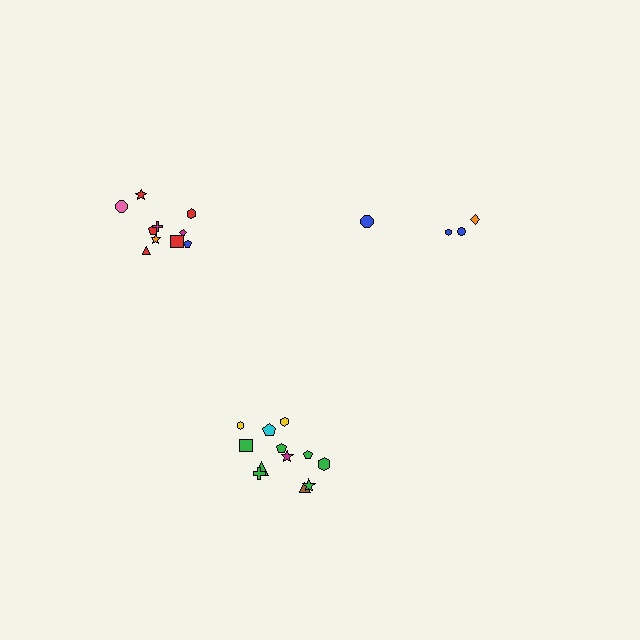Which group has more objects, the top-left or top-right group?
The top-left group.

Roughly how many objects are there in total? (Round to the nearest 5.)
Roughly 25 objects in total.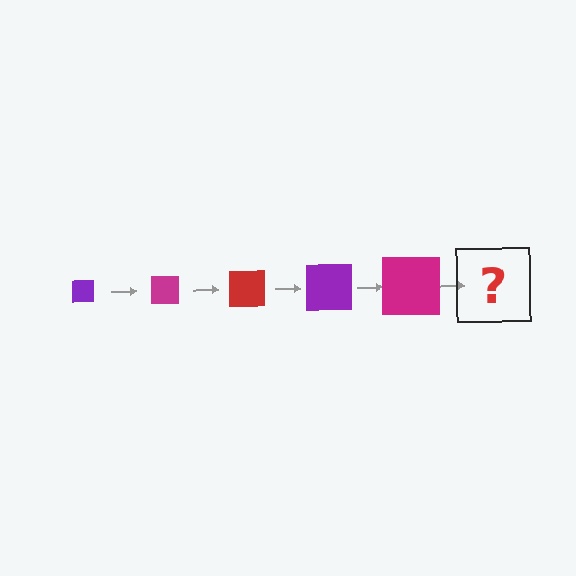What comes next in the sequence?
The next element should be a red square, larger than the previous one.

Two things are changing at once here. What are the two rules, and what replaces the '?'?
The two rules are that the square grows larger each step and the color cycles through purple, magenta, and red. The '?' should be a red square, larger than the previous one.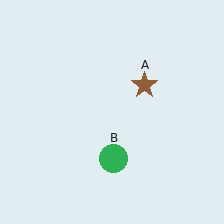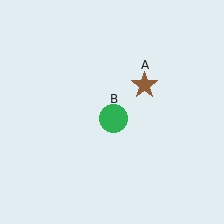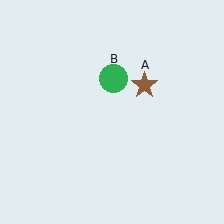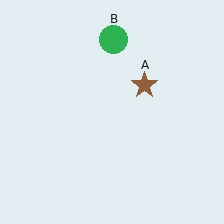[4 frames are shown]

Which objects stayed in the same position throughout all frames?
Brown star (object A) remained stationary.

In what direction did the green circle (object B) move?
The green circle (object B) moved up.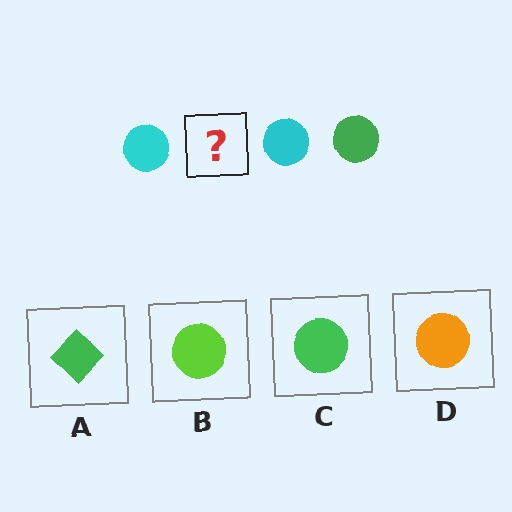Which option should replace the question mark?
Option C.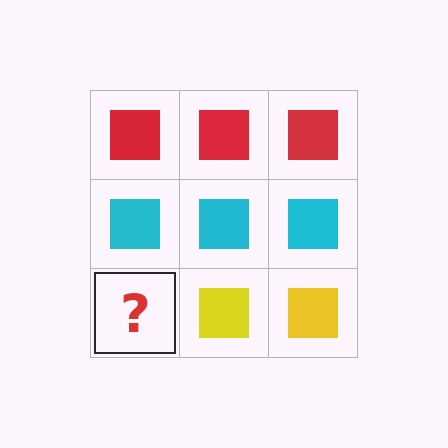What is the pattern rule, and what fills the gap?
The rule is that each row has a consistent color. The gap should be filled with a yellow square.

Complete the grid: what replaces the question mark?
The question mark should be replaced with a yellow square.